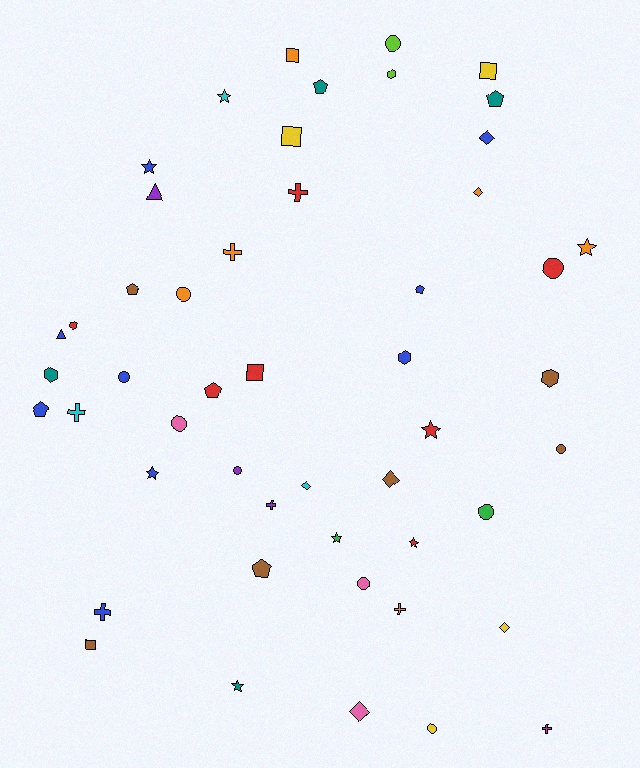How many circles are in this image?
There are 10 circles.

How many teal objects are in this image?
There are 4 teal objects.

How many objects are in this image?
There are 50 objects.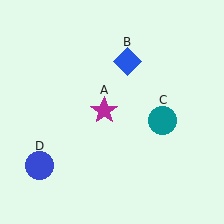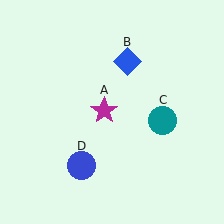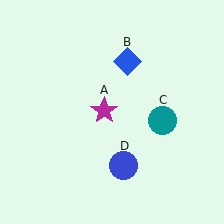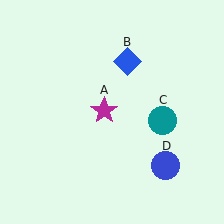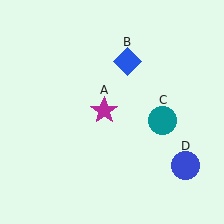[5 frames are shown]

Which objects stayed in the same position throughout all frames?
Magenta star (object A) and blue diamond (object B) and teal circle (object C) remained stationary.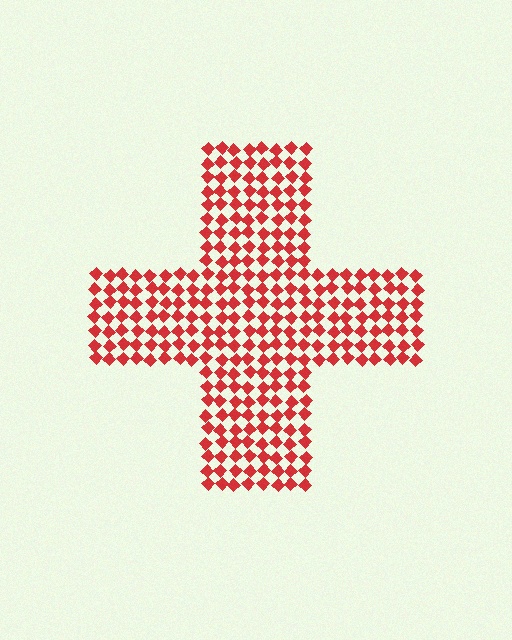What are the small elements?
The small elements are diamonds.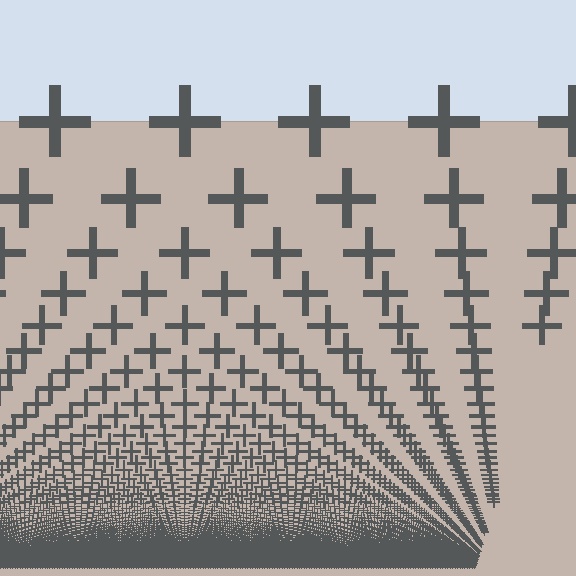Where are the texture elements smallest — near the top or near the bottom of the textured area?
Near the bottom.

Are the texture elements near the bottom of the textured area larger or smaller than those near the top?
Smaller. The gradient is inverted — elements near the bottom are smaller and denser.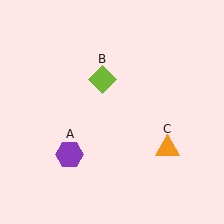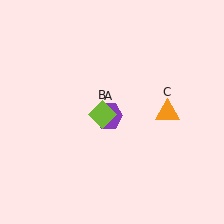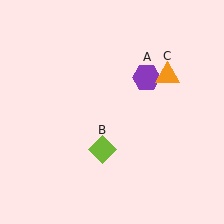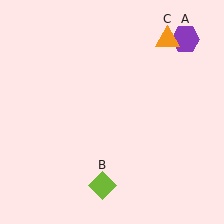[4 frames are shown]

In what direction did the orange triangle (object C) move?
The orange triangle (object C) moved up.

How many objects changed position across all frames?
3 objects changed position: purple hexagon (object A), lime diamond (object B), orange triangle (object C).